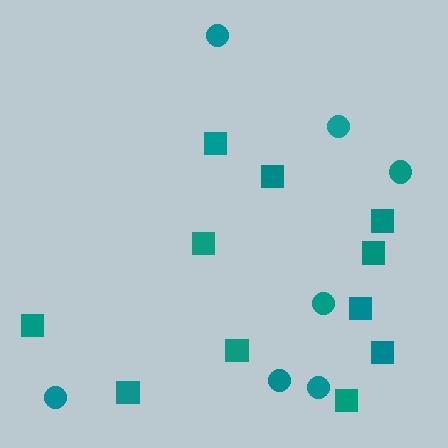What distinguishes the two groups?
There are 2 groups: one group of squares (11) and one group of circles (7).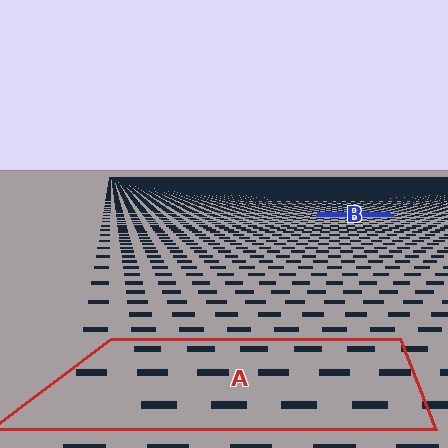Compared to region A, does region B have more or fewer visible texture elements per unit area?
Region B has more texture elements per unit area — they are packed more densely because it is farther away.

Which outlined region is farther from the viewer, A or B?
Region B is farther from the viewer — the texture elements inside it appear smaller and more densely packed.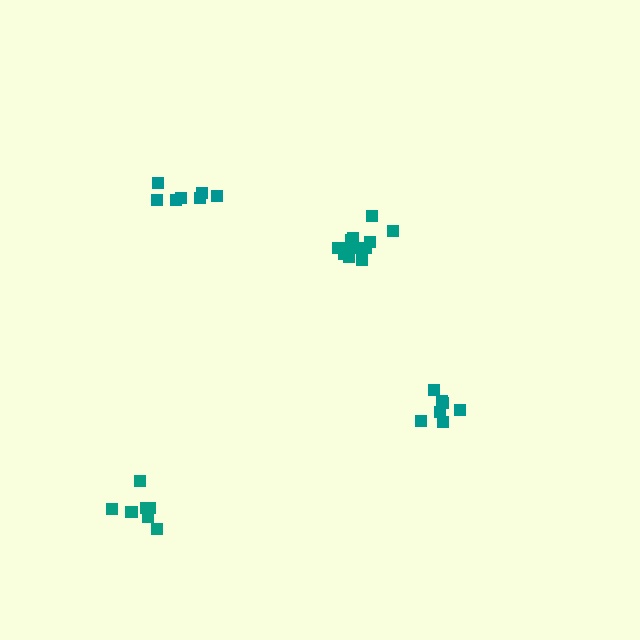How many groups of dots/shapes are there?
There are 4 groups.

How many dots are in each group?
Group 1: 7 dots, Group 2: 7 dots, Group 3: 12 dots, Group 4: 9 dots (35 total).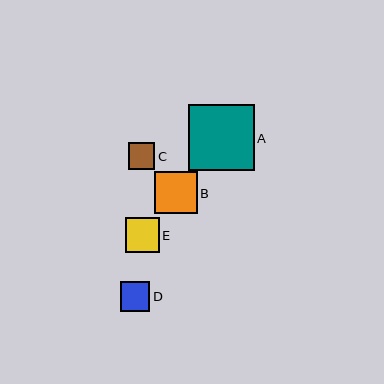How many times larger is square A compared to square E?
Square A is approximately 1.9 times the size of square E.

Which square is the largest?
Square A is the largest with a size of approximately 66 pixels.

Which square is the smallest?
Square C is the smallest with a size of approximately 27 pixels.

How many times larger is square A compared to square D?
Square A is approximately 2.2 times the size of square D.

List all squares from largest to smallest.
From largest to smallest: A, B, E, D, C.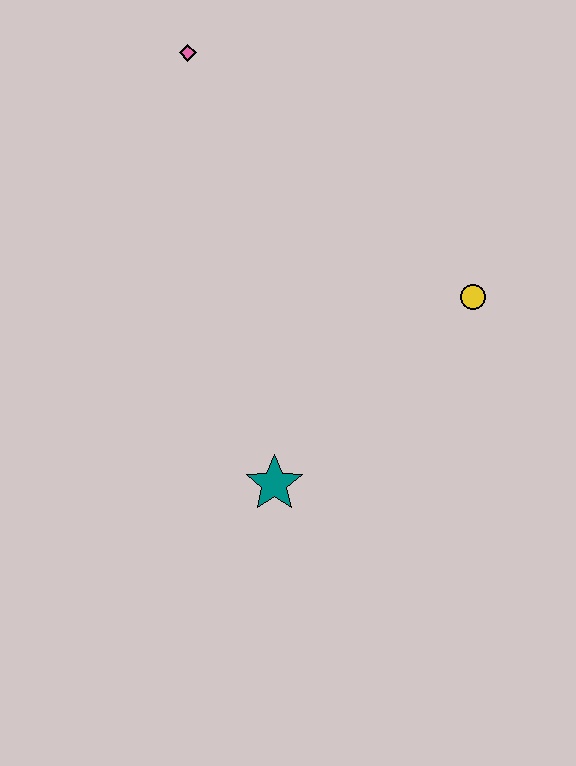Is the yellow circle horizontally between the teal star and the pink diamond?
No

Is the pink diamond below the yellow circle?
No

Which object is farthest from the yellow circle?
The pink diamond is farthest from the yellow circle.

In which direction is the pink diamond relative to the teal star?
The pink diamond is above the teal star.